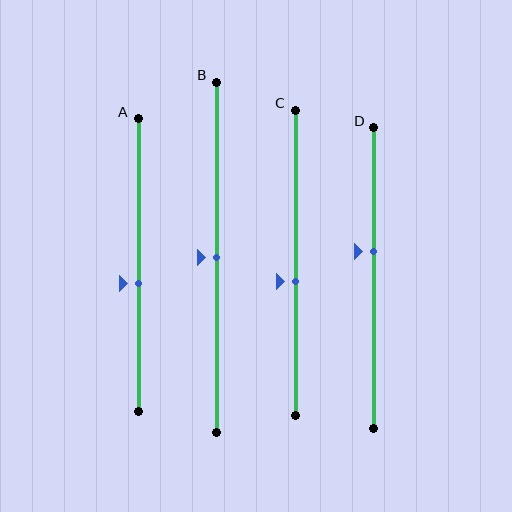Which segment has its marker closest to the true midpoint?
Segment B has its marker closest to the true midpoint.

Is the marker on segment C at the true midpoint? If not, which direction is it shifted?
No, the marker on segment C is shifted downward by about 6% of the segment length.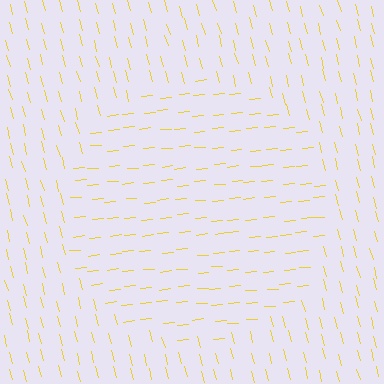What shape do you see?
I see a circle.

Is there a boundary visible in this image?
Yes, there is a texture boundary formed by a change in line orientation.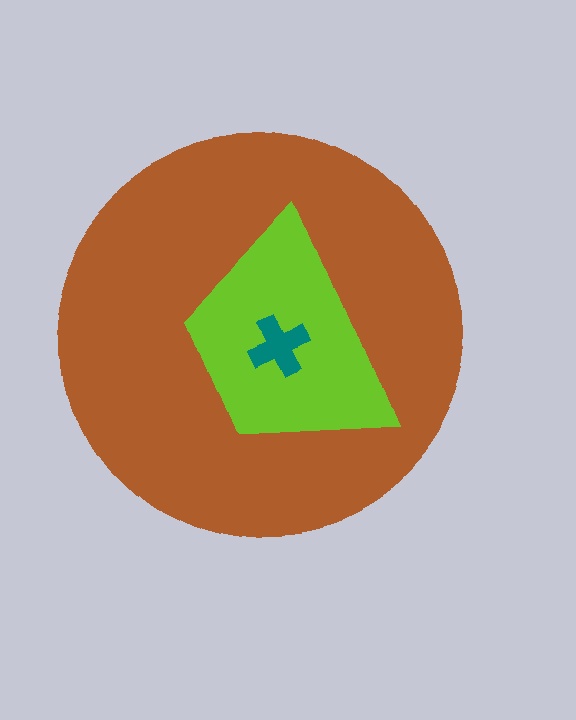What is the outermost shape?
The brown circle.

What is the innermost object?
The teal cross.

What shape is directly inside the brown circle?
The lime trapezoid.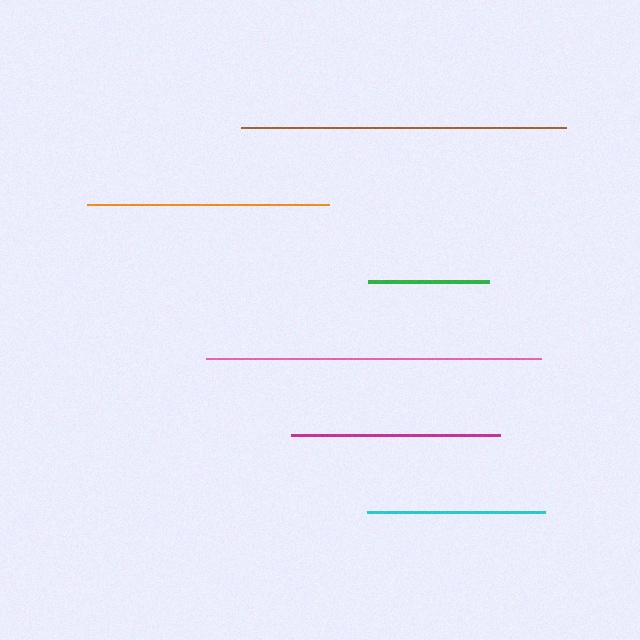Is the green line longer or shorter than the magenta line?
The magenta line is longer than the green line.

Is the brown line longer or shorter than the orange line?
The brown line is longer than the orange line.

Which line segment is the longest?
The pink line is the longest at approximately 336 pixels.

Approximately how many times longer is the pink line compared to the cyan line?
The pink line is approximately 1.9 times the length of the cyan line.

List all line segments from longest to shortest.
From longest to shortest: pink, brown, orange, magenta, cyan, green.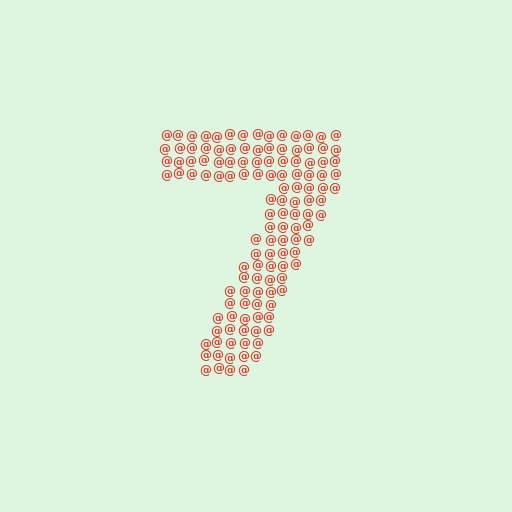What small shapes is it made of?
It is made of small at signs.